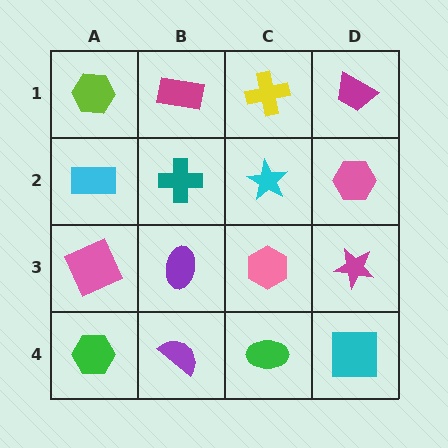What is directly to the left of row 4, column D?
A green ellipse.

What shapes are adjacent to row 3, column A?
A cyan rectangle (row 2, column A), a green hexagon (row 4, column A), a purple ellipse (row 3, column B).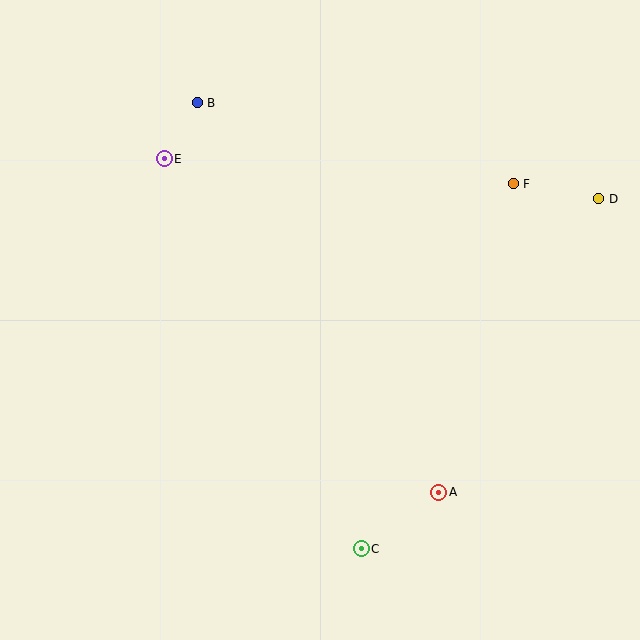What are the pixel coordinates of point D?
Point D is at (599, 199).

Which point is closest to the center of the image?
Point A at (439, 492) is closest to the center.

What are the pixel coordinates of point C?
Point C is at (361, 549).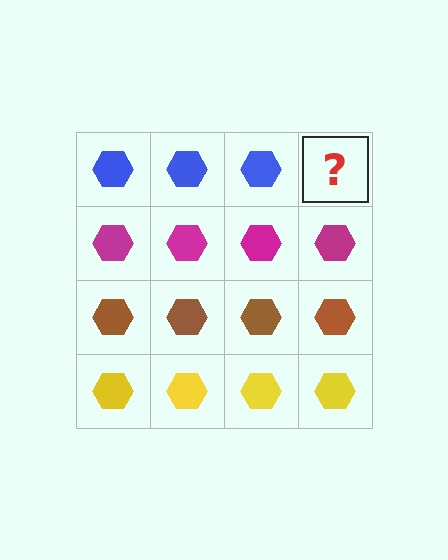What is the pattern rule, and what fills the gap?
The rule is that each row has a consistent color. The gap should be filled with a blue hexagon.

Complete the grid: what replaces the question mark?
The question mark should be replaced with a blue hexagon.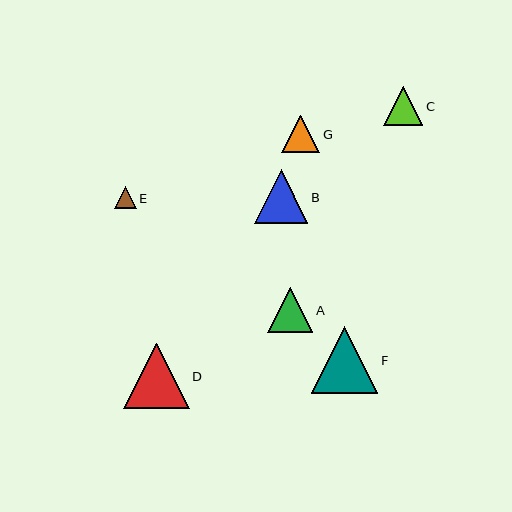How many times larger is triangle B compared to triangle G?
Triangle B is approximately 1.4 times the size of triangle G.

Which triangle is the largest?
Triangle F is the largest with a size of approximately 66 pixels.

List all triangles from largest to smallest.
From largest to smallest: F, D, B, A, C, G, E.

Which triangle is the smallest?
Triangle E is the smallest with a size of approximately 22 pixels.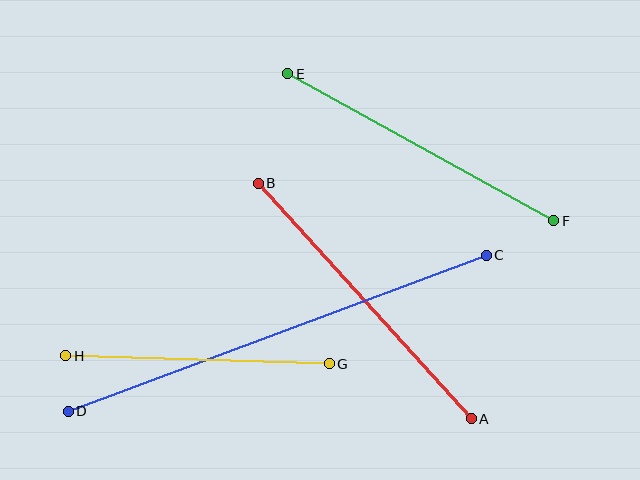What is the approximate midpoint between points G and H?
The midpoint is at approximately (198, 360) pixels.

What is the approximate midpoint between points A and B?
The midpoint is at approximately (365, 301) pixels.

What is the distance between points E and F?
The distance is approximately 304 pixels.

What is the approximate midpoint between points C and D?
The midpoint is at approximately (277, 333) pixels.